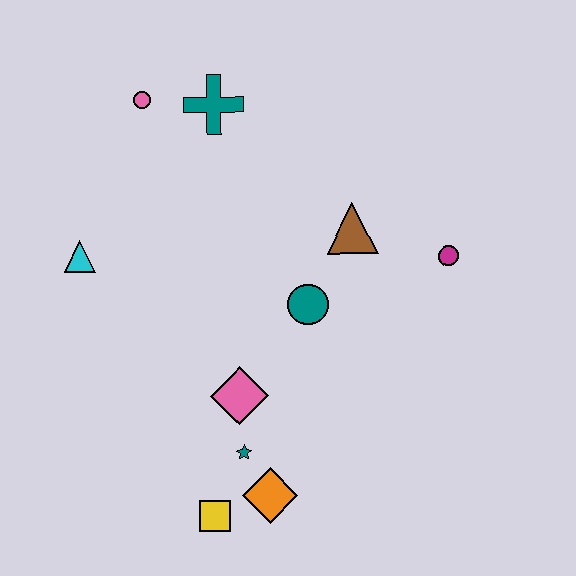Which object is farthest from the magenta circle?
The cyan triangle is farthest from the magenta circle.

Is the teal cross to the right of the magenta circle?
No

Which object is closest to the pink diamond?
The teal star is closest to the pink diamond.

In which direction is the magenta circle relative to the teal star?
The magenta circle is to the right of the teal star.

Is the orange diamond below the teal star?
Yes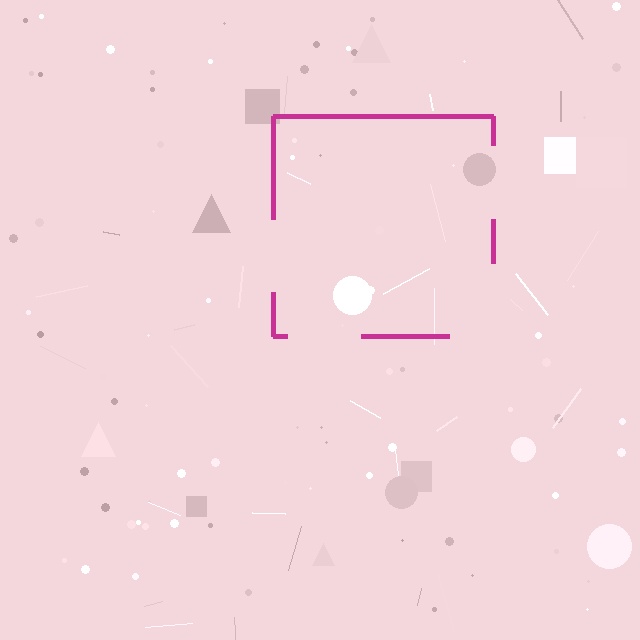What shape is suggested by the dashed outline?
The dashed outline suggests a square.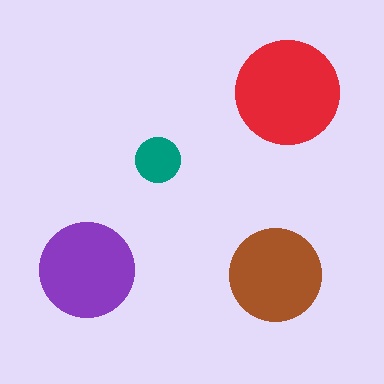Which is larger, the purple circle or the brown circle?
The purple one.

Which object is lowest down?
The brown circle is bottommost.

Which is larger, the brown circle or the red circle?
The red one.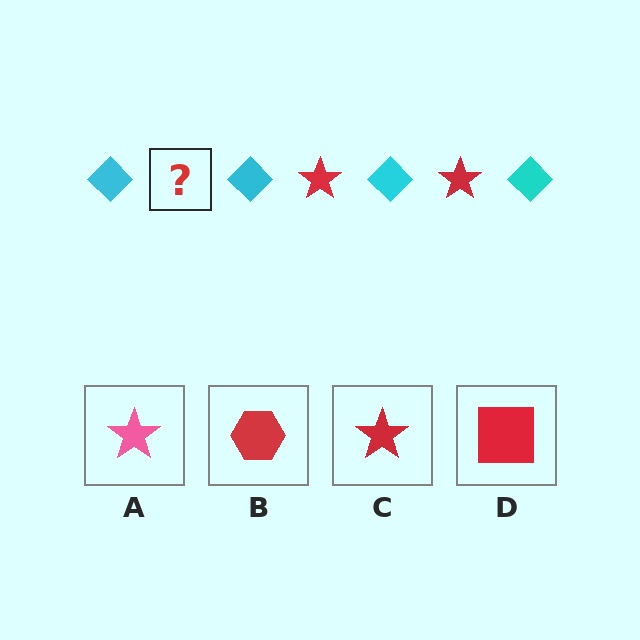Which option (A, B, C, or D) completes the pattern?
C.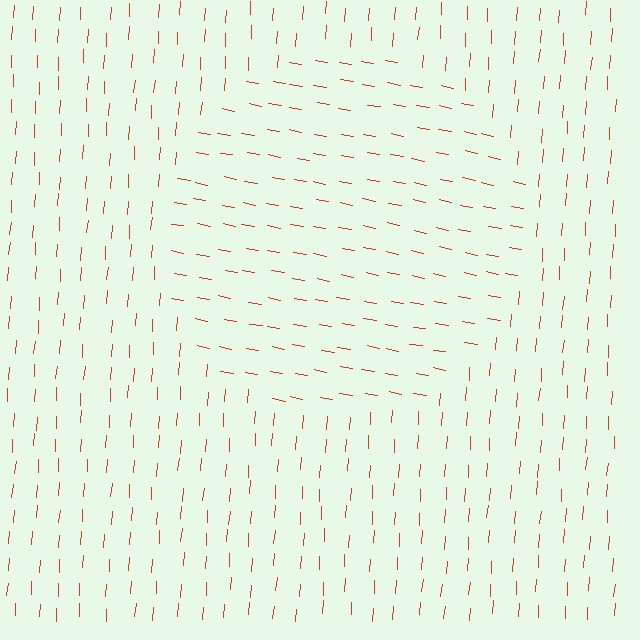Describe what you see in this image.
The image is filled with small red line segments. A circle region in the image has lines oriented differently from the surrounding lines, creating a visible texture boundary.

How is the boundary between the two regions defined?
The boundary is defined purely by a change in line orientation (approximately 83 degrees difference). All lines are the same color and thickness.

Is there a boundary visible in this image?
Yes, there is a texture boundary formed by a change in line orientation.